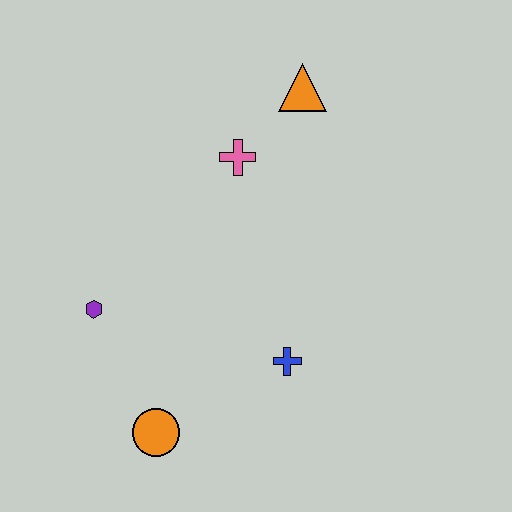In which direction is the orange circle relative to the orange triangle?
The orange circle is below the orange triangle.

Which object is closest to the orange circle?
The purple hexagon is closest to the orange circle.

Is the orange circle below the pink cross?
Yes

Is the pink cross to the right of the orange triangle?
No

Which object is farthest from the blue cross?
The orange triangle is farthest from the blue cross.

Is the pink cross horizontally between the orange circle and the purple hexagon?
No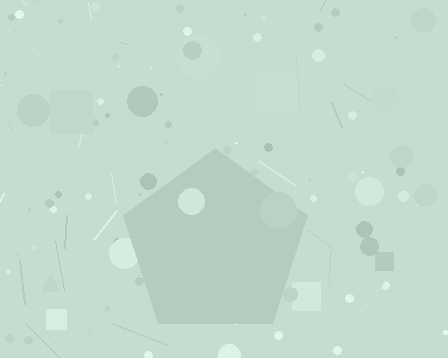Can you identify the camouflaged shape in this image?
The camouflaged shape is a pentagon.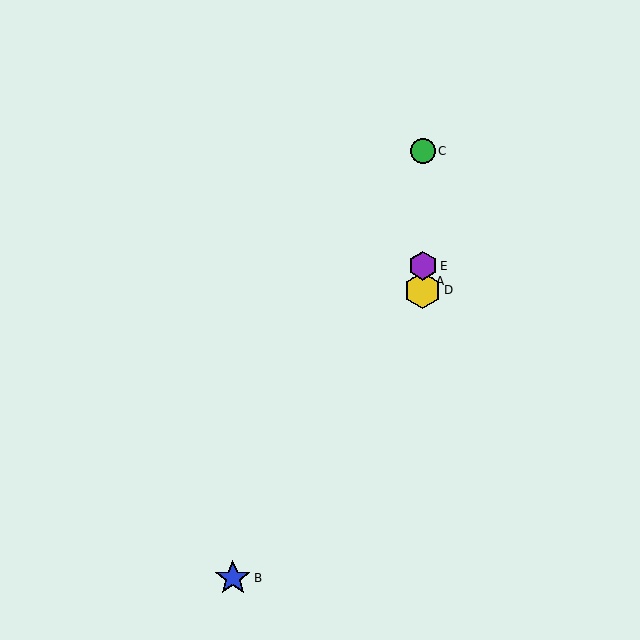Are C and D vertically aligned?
Yes, both are at x≈423.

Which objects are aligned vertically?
Objects A, C, D, E are aligned vertically.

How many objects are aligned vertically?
4 objects (A, C, D, E) are aligned vertically.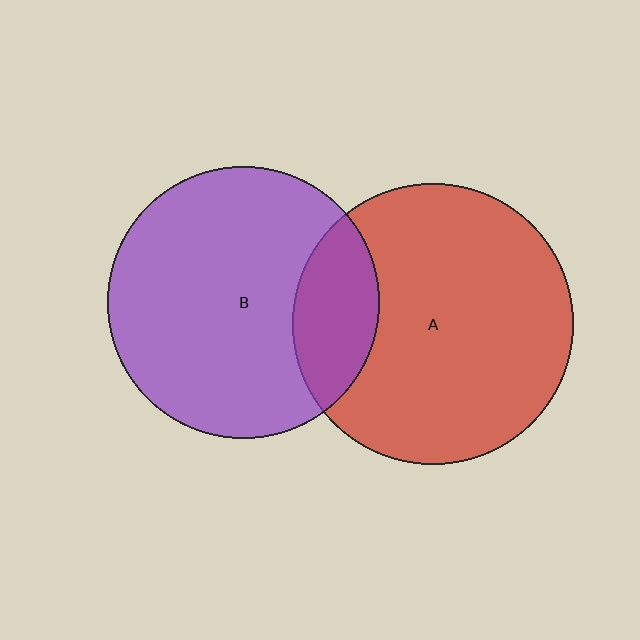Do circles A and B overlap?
Yes.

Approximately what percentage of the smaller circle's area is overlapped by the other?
Approximately 20%.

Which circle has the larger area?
Circle A (red).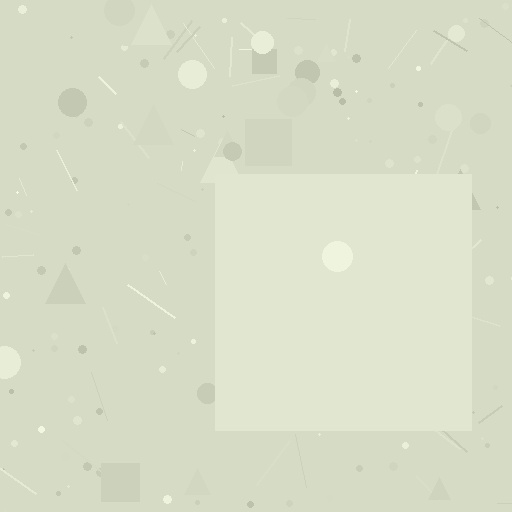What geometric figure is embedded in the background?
A square is embedded in the background.